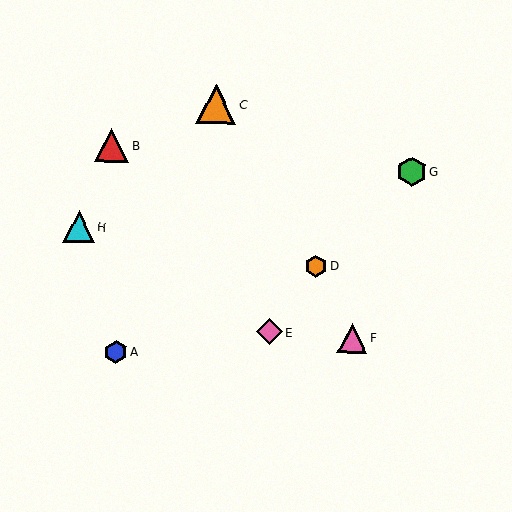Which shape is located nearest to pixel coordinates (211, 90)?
The orange triangle (labeled C) at (216, 104) is nearest to that location.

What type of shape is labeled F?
Shape F is a pink triangle.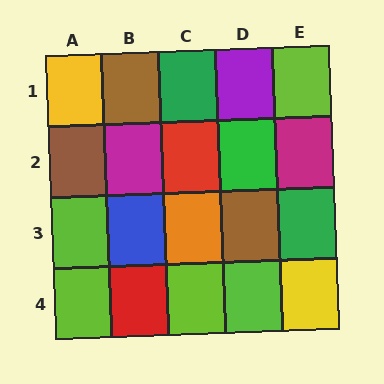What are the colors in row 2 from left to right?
Brown, magenta, red, green, magenta.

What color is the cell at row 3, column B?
Blue.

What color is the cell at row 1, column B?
Brown.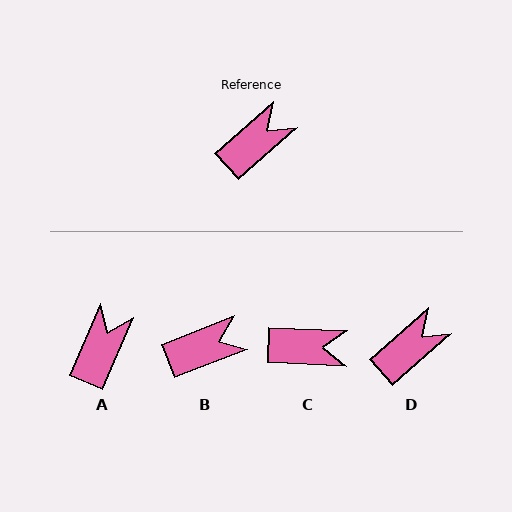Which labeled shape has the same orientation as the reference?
D.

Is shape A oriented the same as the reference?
No, it is off by about 25 degrees.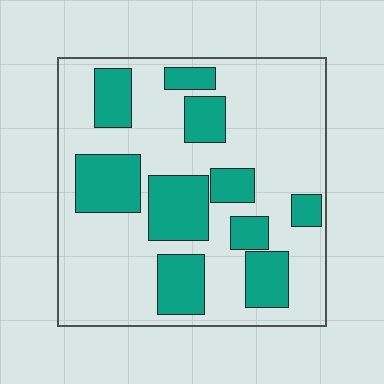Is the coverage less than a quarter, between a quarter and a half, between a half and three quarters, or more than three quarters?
Between a quarter and a half.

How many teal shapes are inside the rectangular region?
10.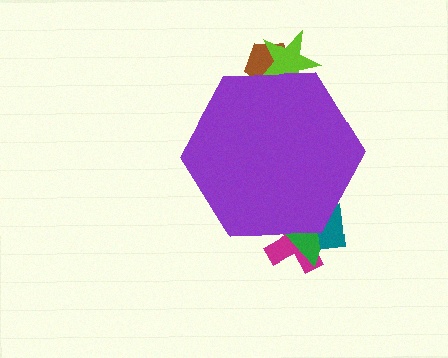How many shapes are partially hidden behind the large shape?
5 shapes are partially hidden.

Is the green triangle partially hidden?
Yes, the green triangle is partially hidden behind the purple hexagon.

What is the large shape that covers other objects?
A purple hexagon.